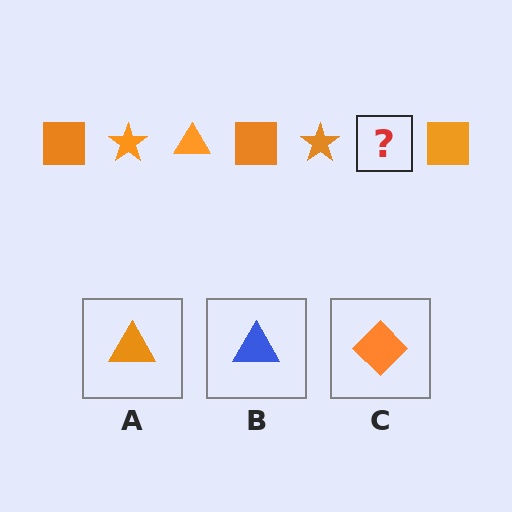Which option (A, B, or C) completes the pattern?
A.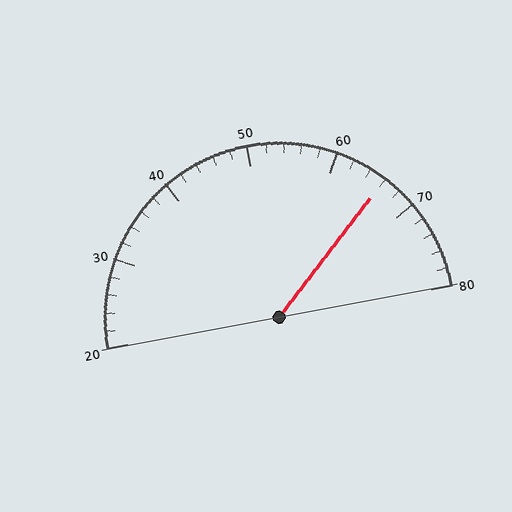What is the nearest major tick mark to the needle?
The nearest major tick mark is 70.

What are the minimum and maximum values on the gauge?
The gauge ranges from 20 to 80.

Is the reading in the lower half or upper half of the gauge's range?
The reading is in the upper half of the range (20 to 80).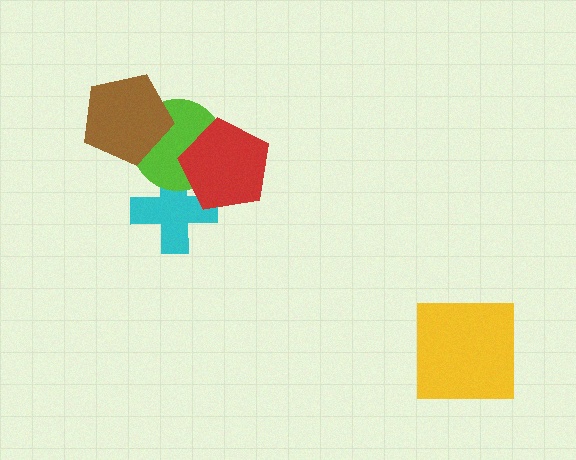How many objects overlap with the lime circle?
3 objects overlap with the lime circle.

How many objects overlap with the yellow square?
0 objects overlap with the yellow square.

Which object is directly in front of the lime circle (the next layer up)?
The brown pentagon is directly in front of the lime circle.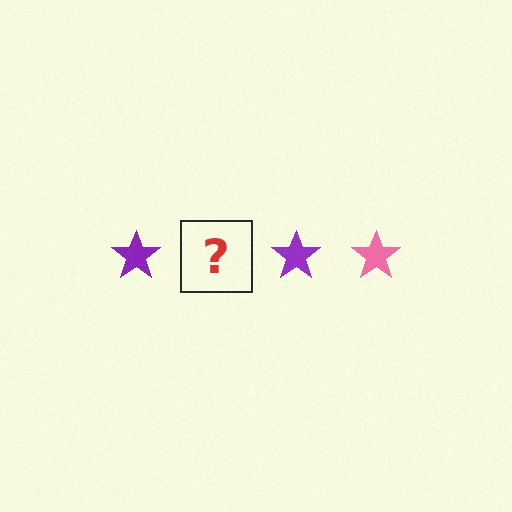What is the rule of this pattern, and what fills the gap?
The rule is that the pattern cycles through purple, pink stars. The gap should be filled with a pink star.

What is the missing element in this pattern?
The missing element is a pink star.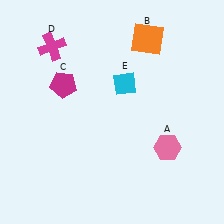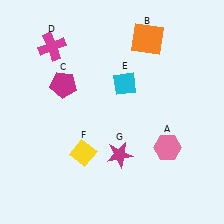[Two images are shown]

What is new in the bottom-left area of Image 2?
A yellow diamond (F) was added in the bottom-left area of Image 2.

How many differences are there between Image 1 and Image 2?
There are 2 differences between the two images.